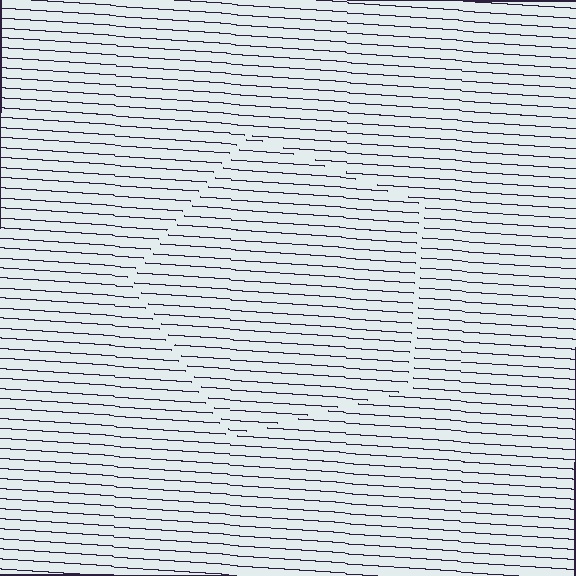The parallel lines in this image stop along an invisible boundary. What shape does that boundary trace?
An illusory pentagon. The interior of the shape contains the same grating, shifted by half a period — the contour is defined by the phase discontinuity where line-ends from the inner and outer gratings abut.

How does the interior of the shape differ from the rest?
The interior of the shape contains the same grating, shifted by half a period — the contour is defined by the phase discontinuity where line-ends from the inner and outer gratings abut.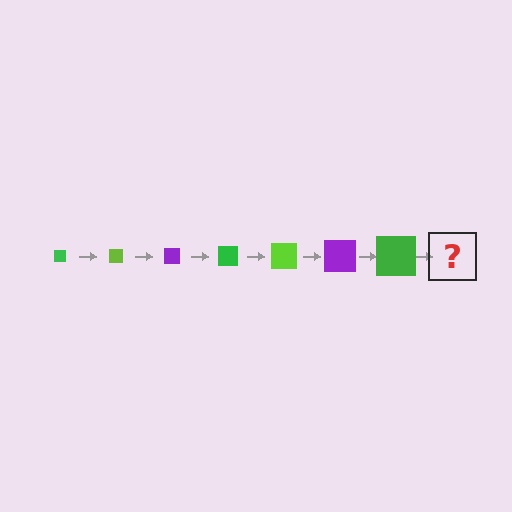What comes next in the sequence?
The next element should be a lime square, larger than the previous one.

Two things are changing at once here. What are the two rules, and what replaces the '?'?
The two rules are that the square grows larger each step and the color cycles through green, lime, and purple. The '?' should be a lime square, larger than the previous one.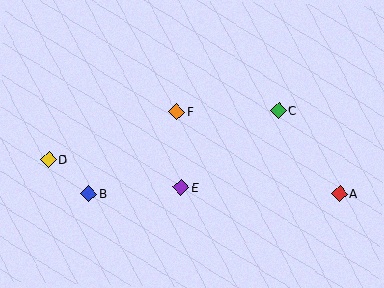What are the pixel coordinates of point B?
Point B is at (89, 194).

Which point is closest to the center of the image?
Point F at (177, 111) is closest to the center.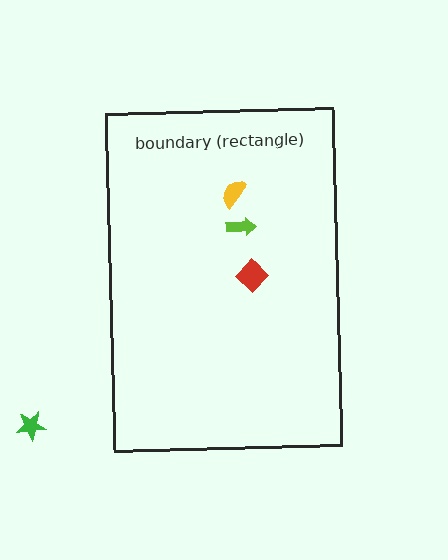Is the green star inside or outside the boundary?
Outside.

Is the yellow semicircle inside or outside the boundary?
Inside.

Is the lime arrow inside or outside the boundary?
Inside.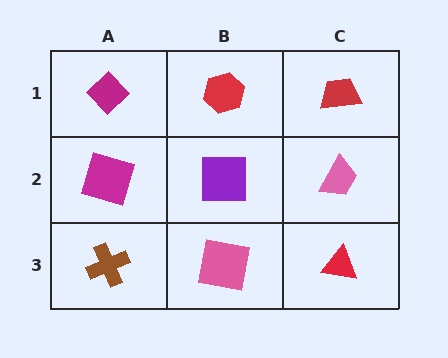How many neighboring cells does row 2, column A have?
3.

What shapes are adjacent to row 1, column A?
A magenta square (row 2, column A), a red hexagon (row 1, column B).